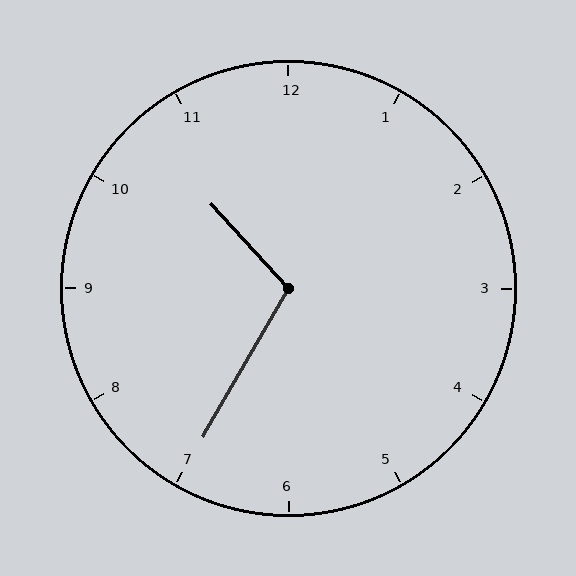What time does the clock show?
10:35.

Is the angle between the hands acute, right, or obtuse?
It is obtuse.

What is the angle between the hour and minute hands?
Approximately 108 degrees.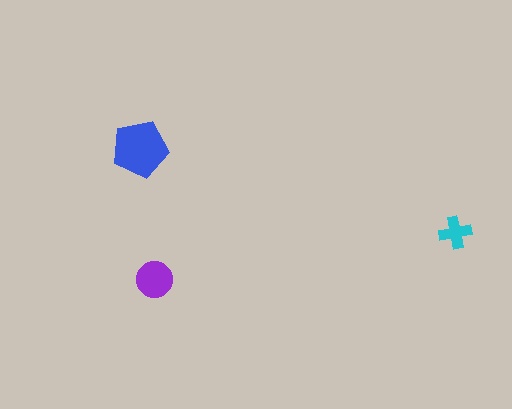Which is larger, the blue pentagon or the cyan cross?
The blue pentagon.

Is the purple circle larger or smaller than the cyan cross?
Larger.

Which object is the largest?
The blue pentagon.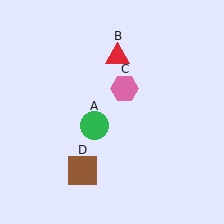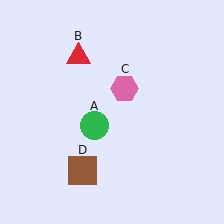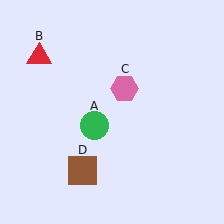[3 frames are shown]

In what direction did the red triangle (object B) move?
The red triangle (object B) moved left.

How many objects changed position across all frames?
1 object changed position: red triangle (object B).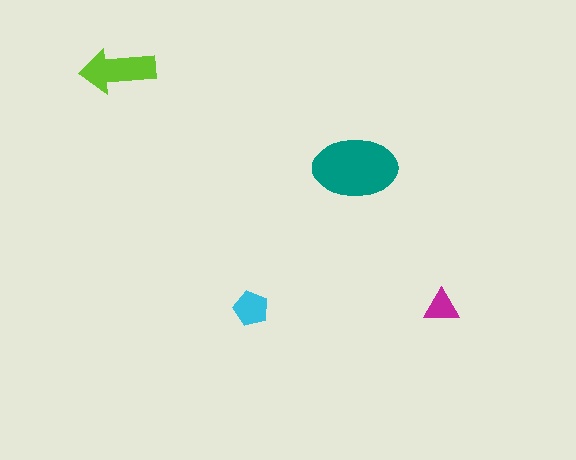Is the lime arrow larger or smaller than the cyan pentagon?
Larger.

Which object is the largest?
The teal ellipse.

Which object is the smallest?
The magenta triangle.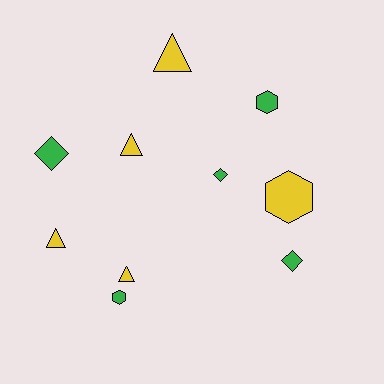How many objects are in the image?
There are 10 objects.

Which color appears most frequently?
Green, with 5 objects.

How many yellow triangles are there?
There are 4 yellow triangles.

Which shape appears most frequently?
Triangle, with 4 objects.